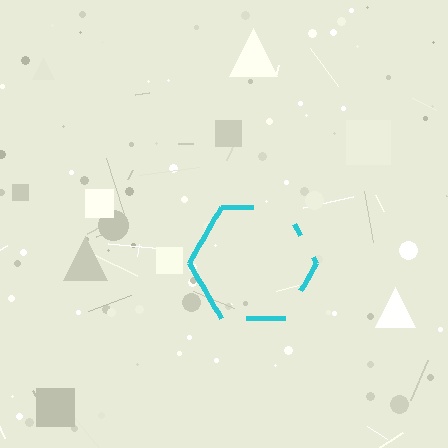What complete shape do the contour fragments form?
The contour fragments form a hexagon.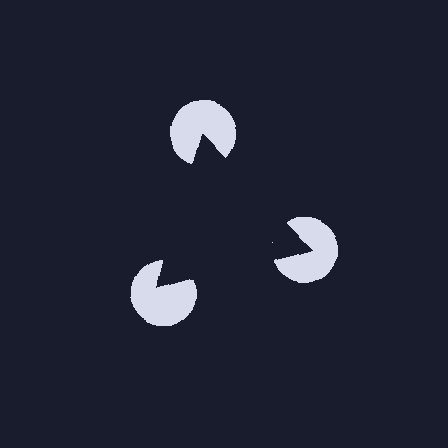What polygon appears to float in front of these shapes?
An illusory triangle — its edges are inferred from the aligned wedge cuts in the pac-man discs, not physically drawn.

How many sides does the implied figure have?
3 sides.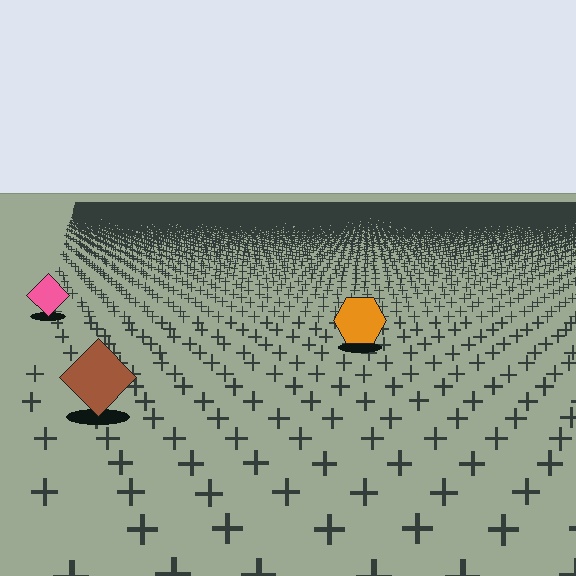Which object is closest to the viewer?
The brown diamond is closest. The texture marks near it are larger and more spread out.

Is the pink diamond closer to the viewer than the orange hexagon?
No. The orange hexagon is closer — you can tell from the texture gradient: the ground texture is coarser near it.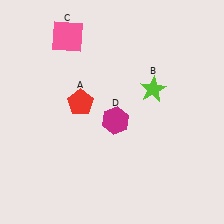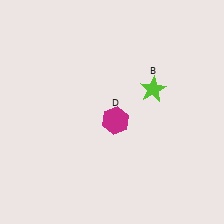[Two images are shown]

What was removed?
The red pentagon (A), the pink square (C) were removed in Image 2.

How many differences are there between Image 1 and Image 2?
There are 2 differences between the two images.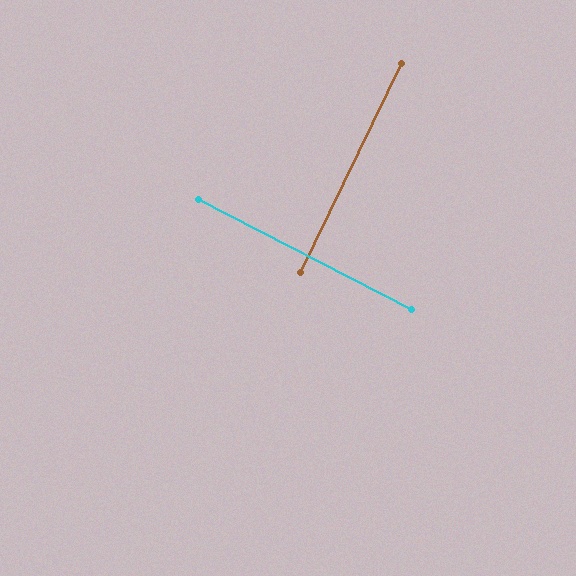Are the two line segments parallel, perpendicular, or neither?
Perpendicular — they meet at approximately 89°.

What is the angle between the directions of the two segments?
Approximately 89 degrees.